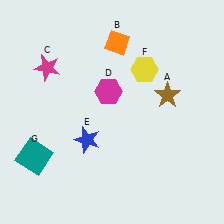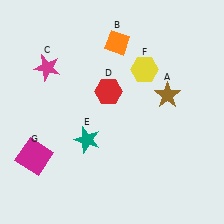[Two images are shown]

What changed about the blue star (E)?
In Image 1, E is blue. In Image 2, it changed to teal.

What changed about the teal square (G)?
In Image 1, G is teal. In Image 2, it changed to magenta.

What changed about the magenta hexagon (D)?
In Image 1, D is magenta. In Image 2, it changed to red.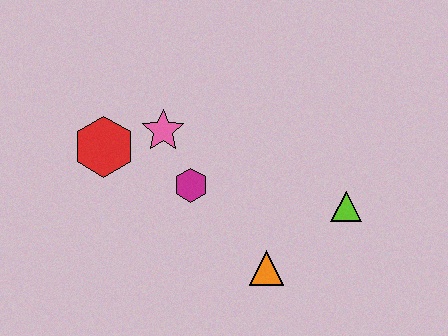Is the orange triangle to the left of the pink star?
No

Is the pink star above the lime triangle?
Yes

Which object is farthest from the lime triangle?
The red hexagon is farthest from the lime triangle.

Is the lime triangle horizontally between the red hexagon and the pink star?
No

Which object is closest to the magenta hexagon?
The pink star is closest to the magenta hexagon.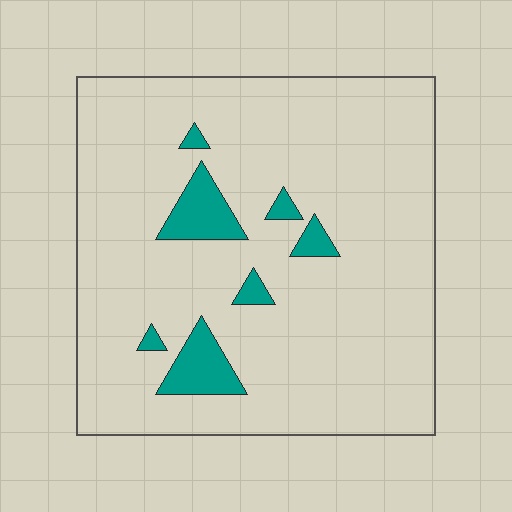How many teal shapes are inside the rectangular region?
7.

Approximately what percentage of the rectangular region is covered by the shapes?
Approximately 10%.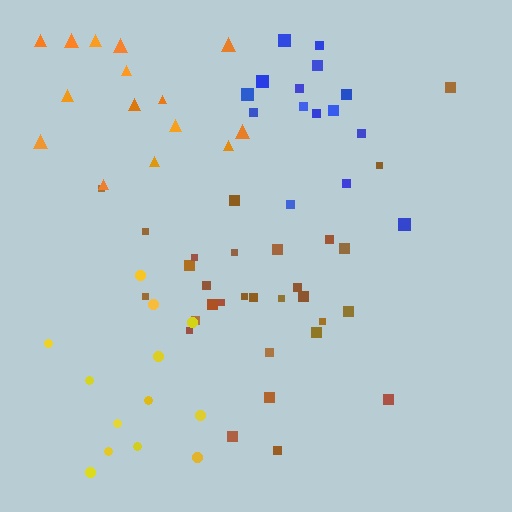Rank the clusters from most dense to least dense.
brown, blue, yellow, orange.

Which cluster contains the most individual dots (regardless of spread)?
Brown (30).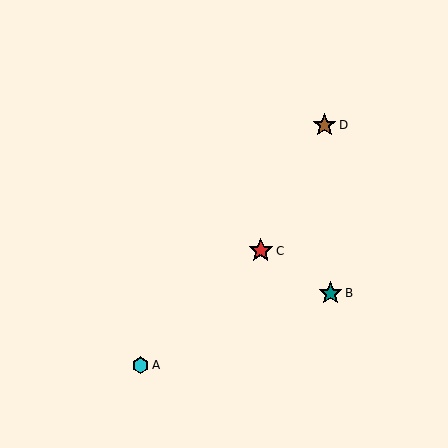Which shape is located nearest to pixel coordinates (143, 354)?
The cyan hexagon (labeled A) at (141, 365) is nearest to that location.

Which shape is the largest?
The red star (labeled C) is the largest.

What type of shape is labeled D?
Shape D is a brown star.